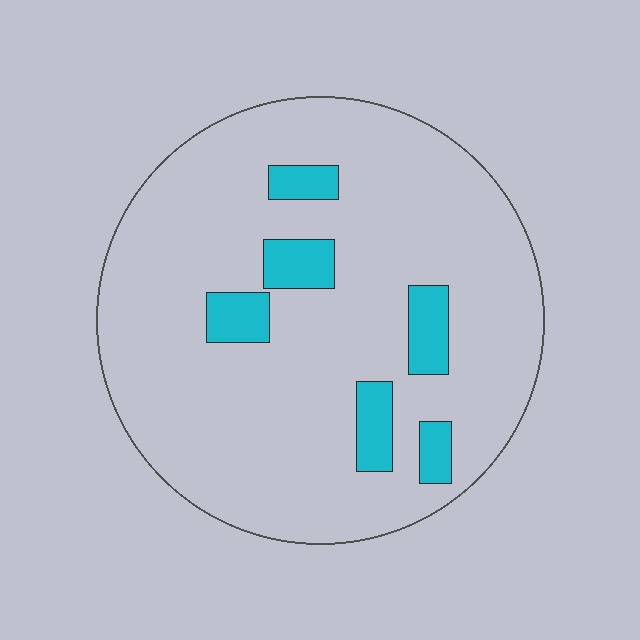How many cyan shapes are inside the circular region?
6.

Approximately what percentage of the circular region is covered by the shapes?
Approximately 10%.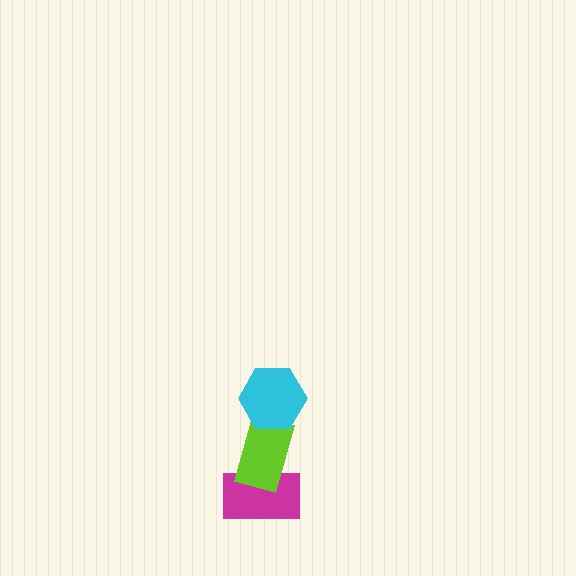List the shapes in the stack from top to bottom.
From top to bottom: the cyan hexagon, the lime rectangle, the magenta rectangle.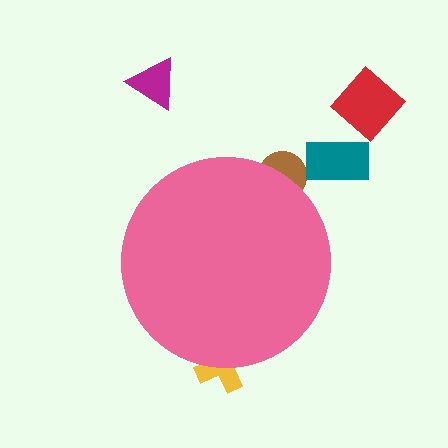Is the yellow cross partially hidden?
Yes, the yellow cross is partially hidden behind the pink circle.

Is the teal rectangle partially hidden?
No, the teal rectangle is fully visible.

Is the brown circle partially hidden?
Yes, the brown circle is partially hidden behind the pink circle.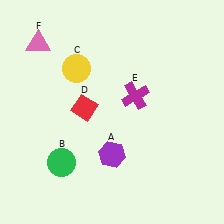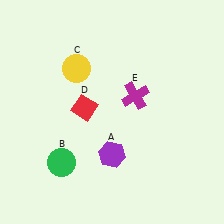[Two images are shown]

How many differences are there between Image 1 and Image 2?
There is 1 difference between the two images.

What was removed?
The pink triangle (F) was removed in Image 2.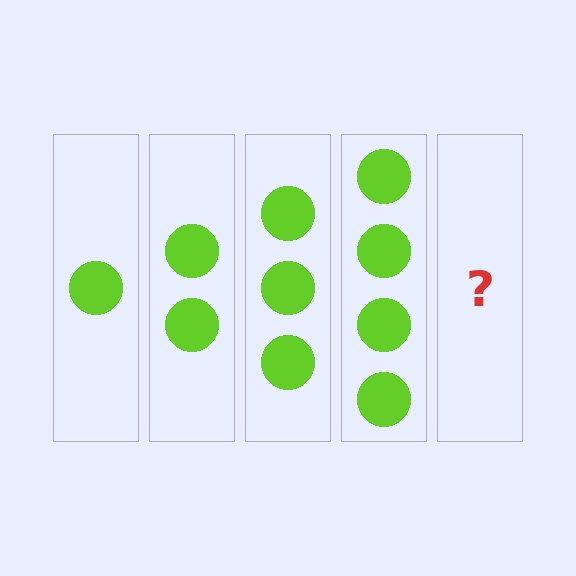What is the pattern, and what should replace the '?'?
The pattern is that each step adds one more circle. The '?' should be 5 circles.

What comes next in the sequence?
The next element should be 5 circles.